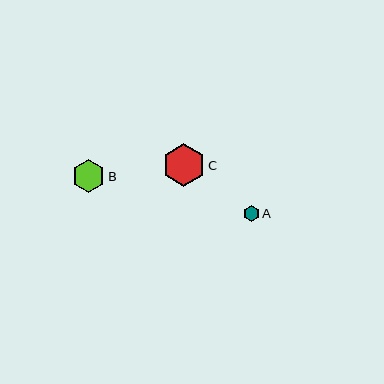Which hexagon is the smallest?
Hexagon A is the smallest with a size of approximately 16 pixels.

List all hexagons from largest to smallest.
From largest to smallest: C, B, A.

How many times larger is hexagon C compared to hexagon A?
Hexagon C is approximately 2.6 times the size of hexagon A.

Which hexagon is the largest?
Hexagon C is the largest with a size of approximately 43 pixels.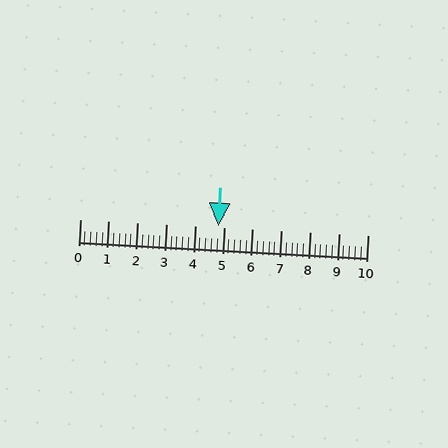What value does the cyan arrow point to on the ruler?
The cyan arrow points to approximately 4.8.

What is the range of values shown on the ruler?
The ruler shows values from 0 to 10.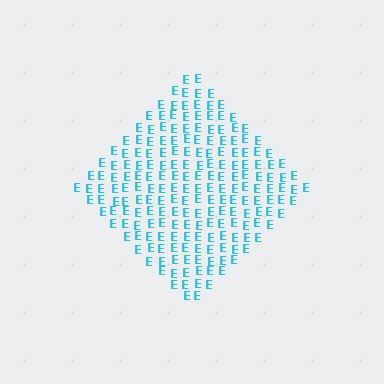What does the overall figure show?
The overall figure shows a diamond.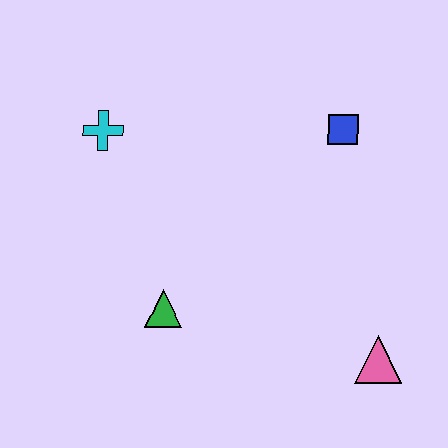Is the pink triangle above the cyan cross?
No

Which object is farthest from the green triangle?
The blue square is farthest from the green triangle.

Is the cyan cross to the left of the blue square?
Yes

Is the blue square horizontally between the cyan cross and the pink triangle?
Yes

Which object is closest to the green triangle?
The cyan cross is closest to the green triangle.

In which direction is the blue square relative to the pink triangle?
The blue square is above the pink triangle.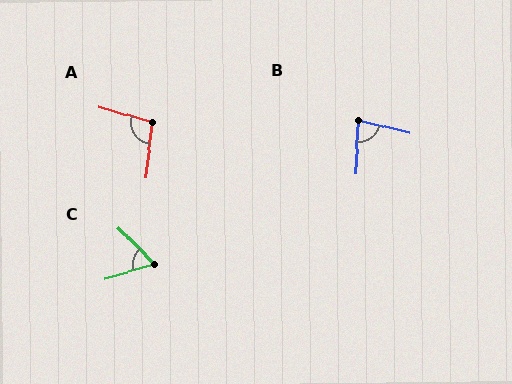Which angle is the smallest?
C, at approximately 62 degrees.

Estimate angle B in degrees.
Approximately 79 degrees.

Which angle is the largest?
A, at approximately 100 degrees.